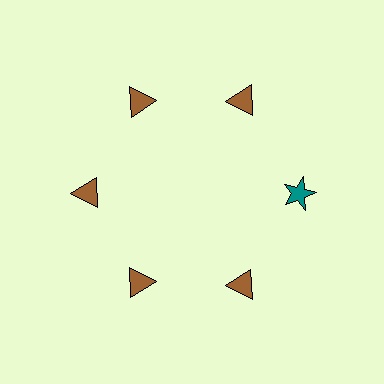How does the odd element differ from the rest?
It differs in both color (teal instead of brown) and shape (star instead of triangle).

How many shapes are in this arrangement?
There are 6 shapes arranged in a ring pattern.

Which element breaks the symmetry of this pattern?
The teal star at roughly the 3 o'clock position breaks the symmetry. All other shapes are brown triangles.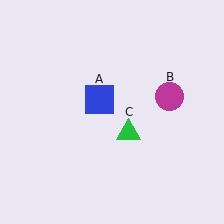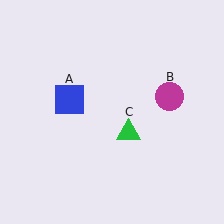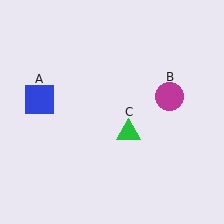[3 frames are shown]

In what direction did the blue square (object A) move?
The blue square (object A) moved left.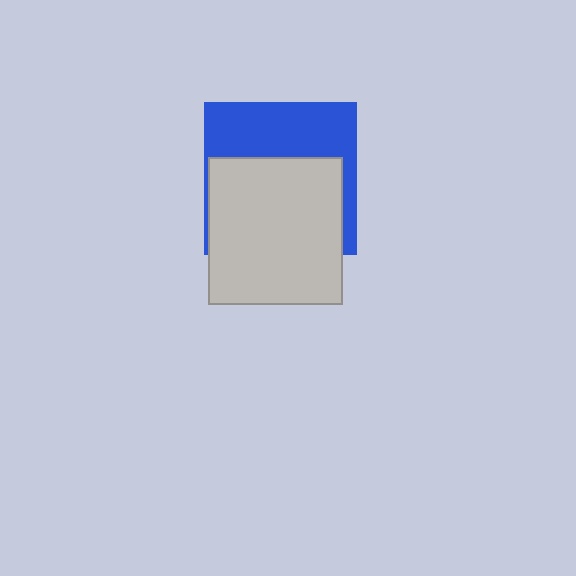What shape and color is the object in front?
The object in front is a light gray rectangle.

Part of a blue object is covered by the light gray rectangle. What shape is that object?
It is a square.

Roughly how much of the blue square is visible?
A small part of it is visible (roughly 44%).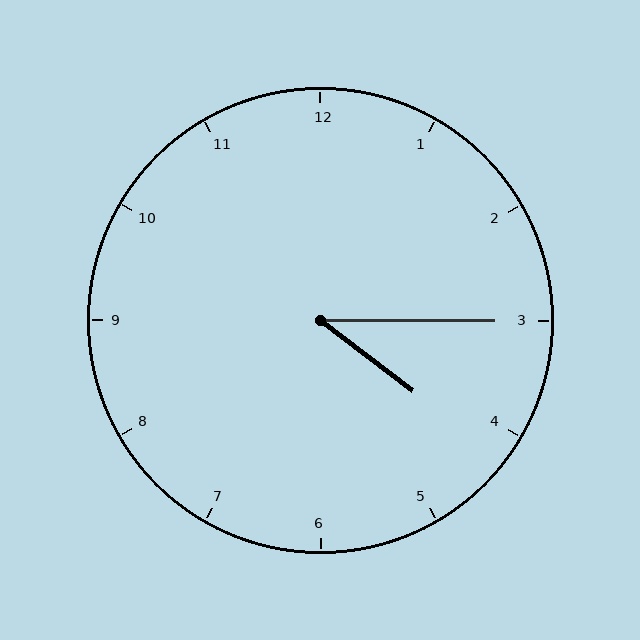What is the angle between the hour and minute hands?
Approximately 38 degrees.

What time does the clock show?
4:15.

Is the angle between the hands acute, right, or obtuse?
It is acute.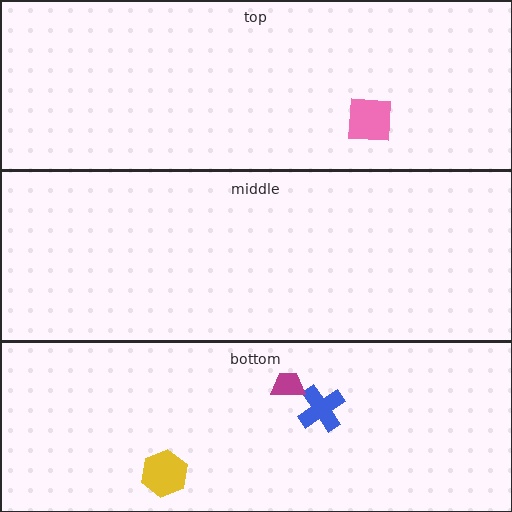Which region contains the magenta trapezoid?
The bottom region.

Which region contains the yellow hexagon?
The bottom region.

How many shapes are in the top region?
1.